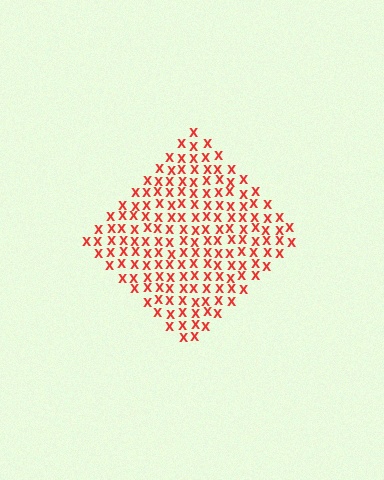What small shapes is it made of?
It is made of small letter X's.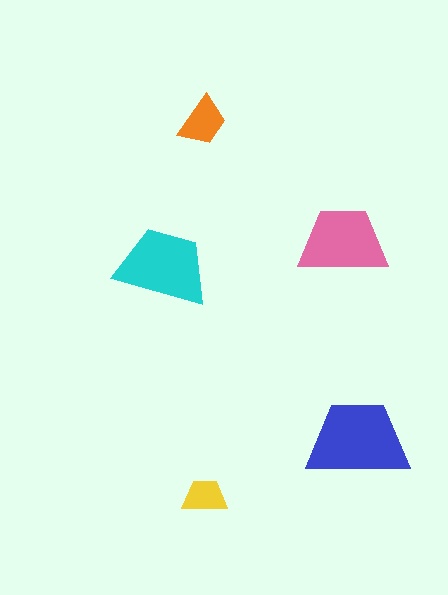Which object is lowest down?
The yellow trapezoid is bottommost.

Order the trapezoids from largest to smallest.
the blue one, the cyan one, the pink one, the orange one, the yellow one.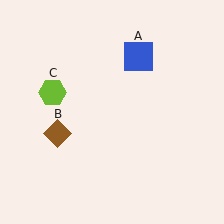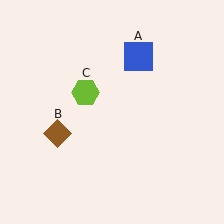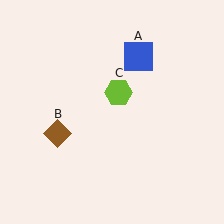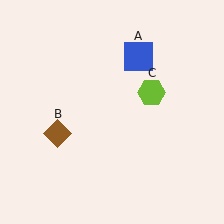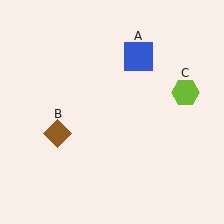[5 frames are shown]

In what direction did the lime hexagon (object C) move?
The lime hexagon (object C) moved right.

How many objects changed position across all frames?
1 object changed position: lime hexagon (object C).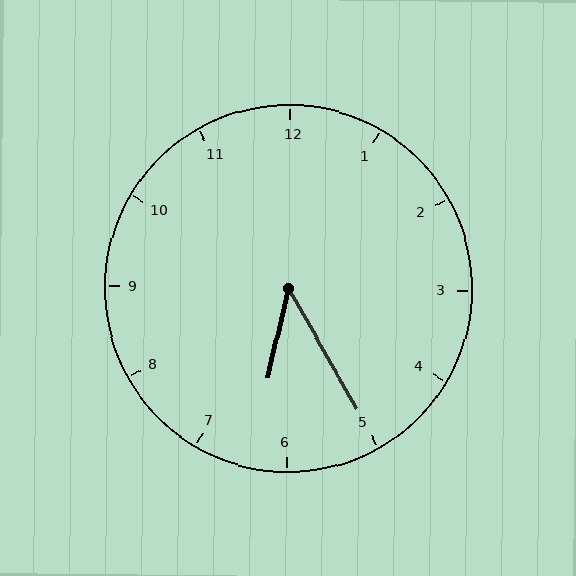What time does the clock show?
6:25.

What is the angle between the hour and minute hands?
Approximately 42 degrees.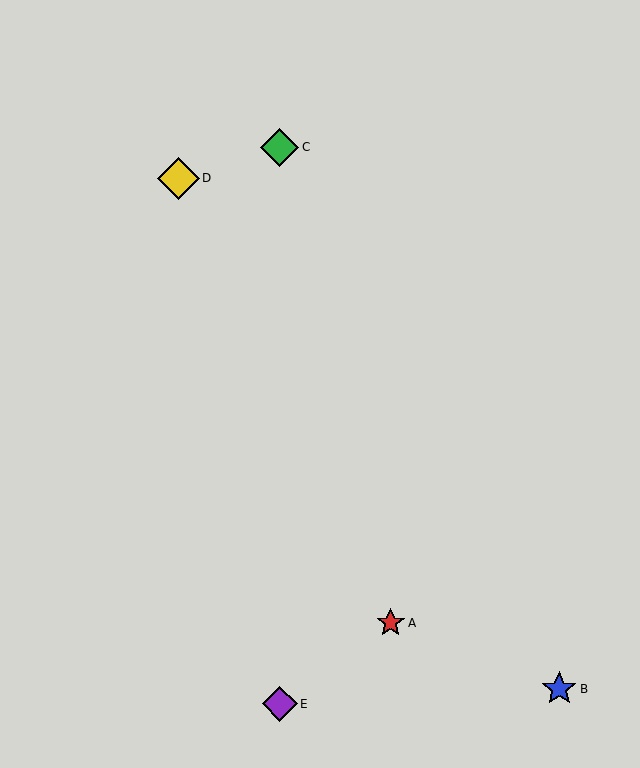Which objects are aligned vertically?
Objects C, E are aligned vertically.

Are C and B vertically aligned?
No, C is at x≈280 and B is at x≈559.